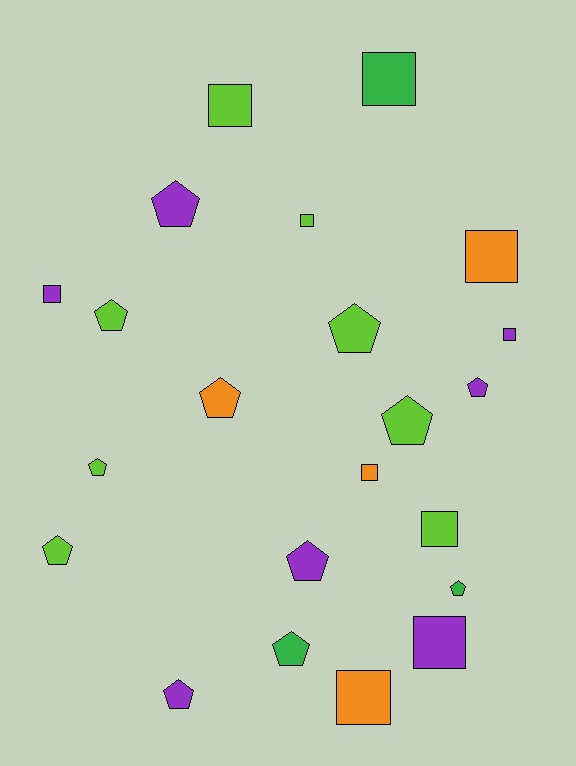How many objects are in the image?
There are 22 objects.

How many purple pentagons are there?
There are 4 purple pentagons.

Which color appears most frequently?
Lime, with 8 objects.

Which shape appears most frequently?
Pentagon, with 12 objects.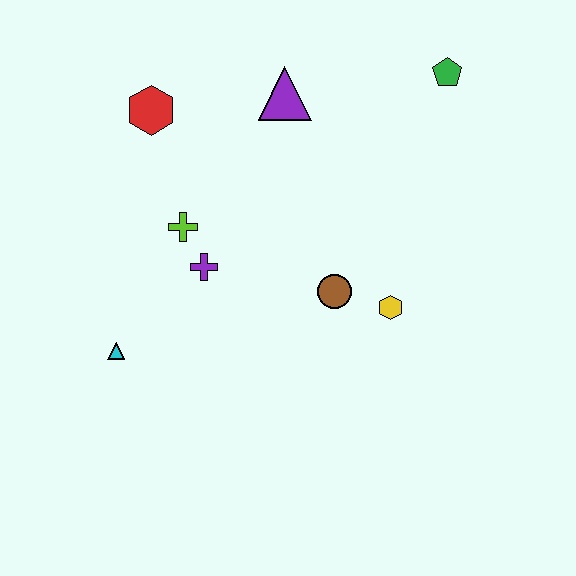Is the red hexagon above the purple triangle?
No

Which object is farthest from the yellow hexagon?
The red hexagon is farthest from the yellow hexagon.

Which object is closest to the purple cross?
The lime cross is closest to the purple cross.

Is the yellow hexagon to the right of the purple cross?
Yes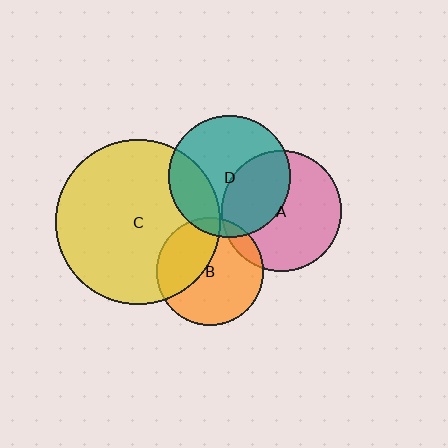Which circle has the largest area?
Circle C (yellow).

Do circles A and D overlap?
Yes.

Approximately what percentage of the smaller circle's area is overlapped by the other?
Approximately 40%.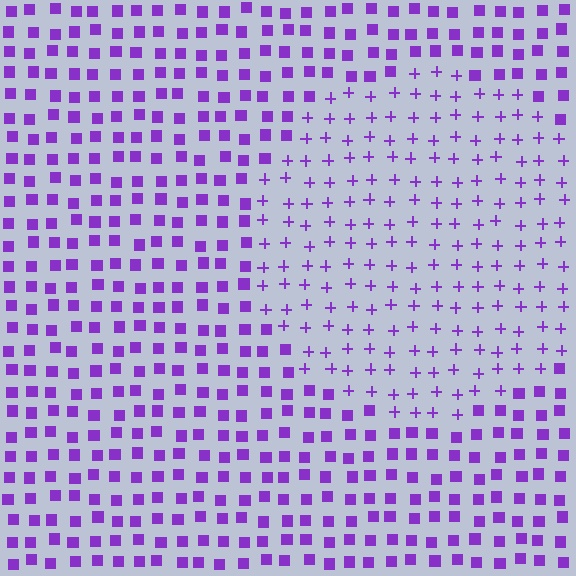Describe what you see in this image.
The image is filled with small purple elements arranged in a uniform grid. A circle-shaped region contains plus signs, while the surrounding area contains squares. The boundary is defined purely by the change in element shape.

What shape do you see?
I see a circle.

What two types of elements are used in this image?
The image uses plus signs inside the circle region and squares outside it.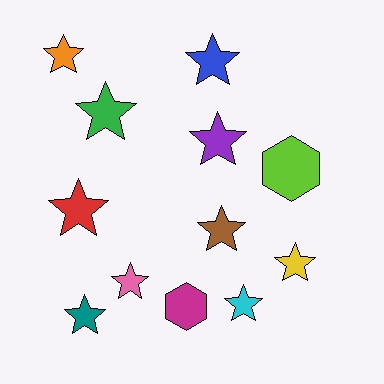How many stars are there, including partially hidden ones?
There are 10 stars.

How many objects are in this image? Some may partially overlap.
There are 12 objects.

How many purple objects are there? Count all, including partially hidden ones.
There is 1 purple object.